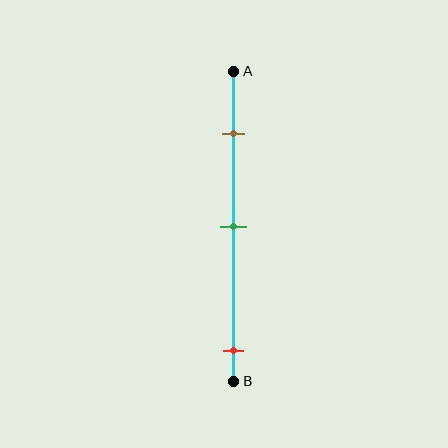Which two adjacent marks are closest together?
The brown and green marks are the closest adjacent pair.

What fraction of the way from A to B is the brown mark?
The brown mark is approximately 20% (0.2) of the way from A to B.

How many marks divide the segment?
There are 3 marks dividing the segment.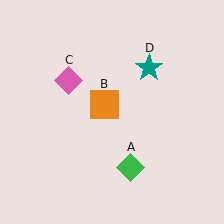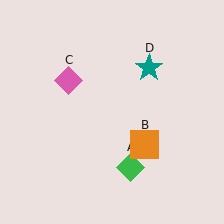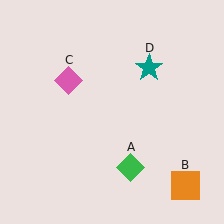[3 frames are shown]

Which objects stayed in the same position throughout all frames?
Green diamond (object A) and pink diamond (object C) and teal star (object D) remained stationary.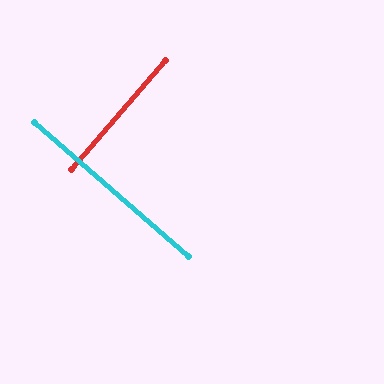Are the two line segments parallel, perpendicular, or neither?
Perpendicular — they meet at approximately 90°.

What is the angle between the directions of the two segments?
Approximately 90 degrees.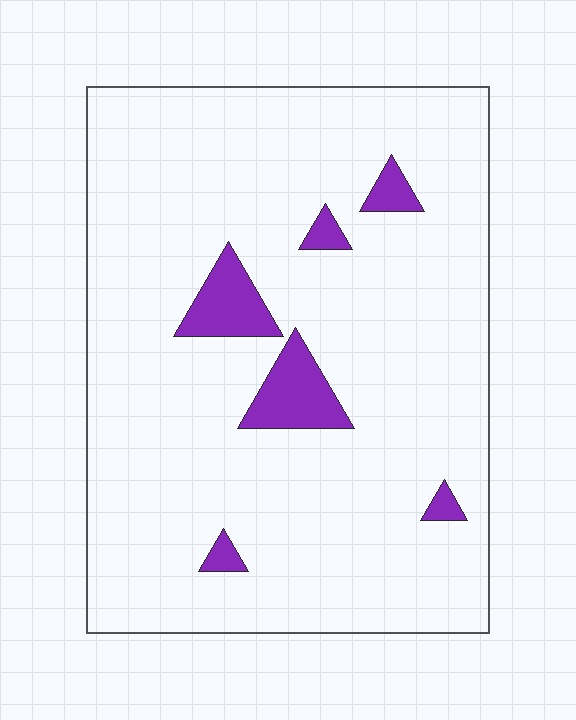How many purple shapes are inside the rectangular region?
6.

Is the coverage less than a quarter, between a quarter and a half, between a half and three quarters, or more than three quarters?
Less than a quarter.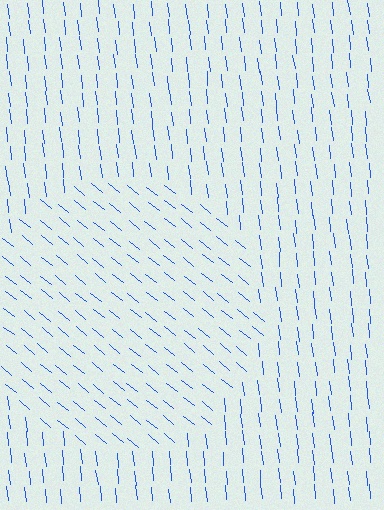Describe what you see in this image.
The image is filled with small blue line segments. A circle region in the image has lines oriented differently from the surrounding lines, creating a visible texture boundary.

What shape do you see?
I see a circle.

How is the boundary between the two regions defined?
The boundary is defined purely by a change in line orientation (approximately 45 degrees difference). All lines are the same color and thickness.